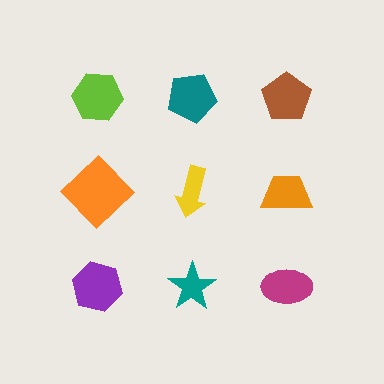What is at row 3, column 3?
A magenta ellipse.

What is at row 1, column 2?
A teal pentagon.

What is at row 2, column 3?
An orange trapezoid.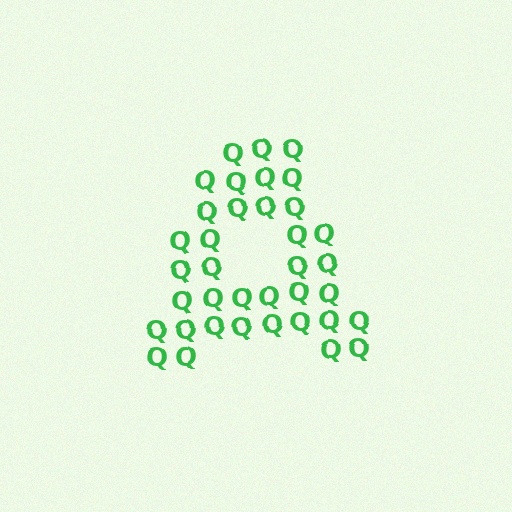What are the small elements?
The small elements are letter Q's.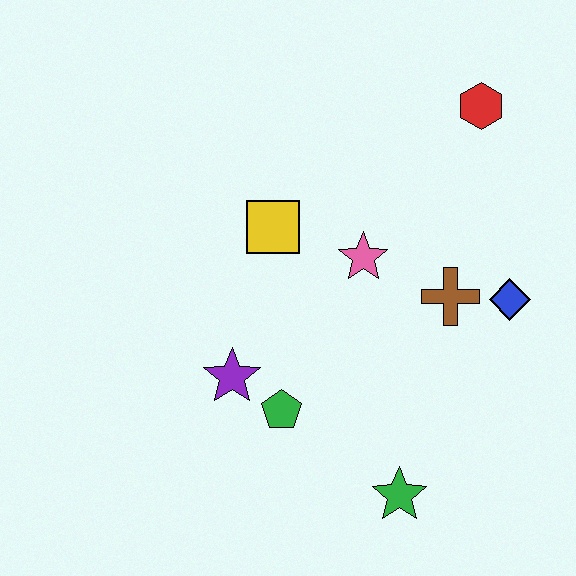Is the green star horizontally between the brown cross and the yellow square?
Yes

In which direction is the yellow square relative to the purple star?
The yellow square is above the purple star.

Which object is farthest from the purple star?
The red hexagon is farthest from the purple star.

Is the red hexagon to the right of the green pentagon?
Yes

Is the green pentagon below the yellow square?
Yes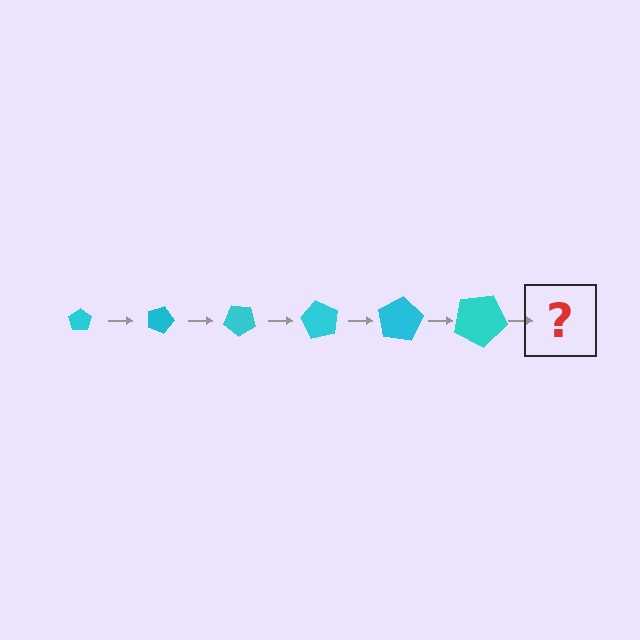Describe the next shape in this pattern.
It should be a pentagon, larger than the previous one and rotated 120 degrees from the start.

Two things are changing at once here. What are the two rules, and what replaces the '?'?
The two rules are that the pentagon grows larger each step and it rotates 20 degrees each step. The '?' should be a pentagon, larger than the previous one and rotated 120 degrees from the start.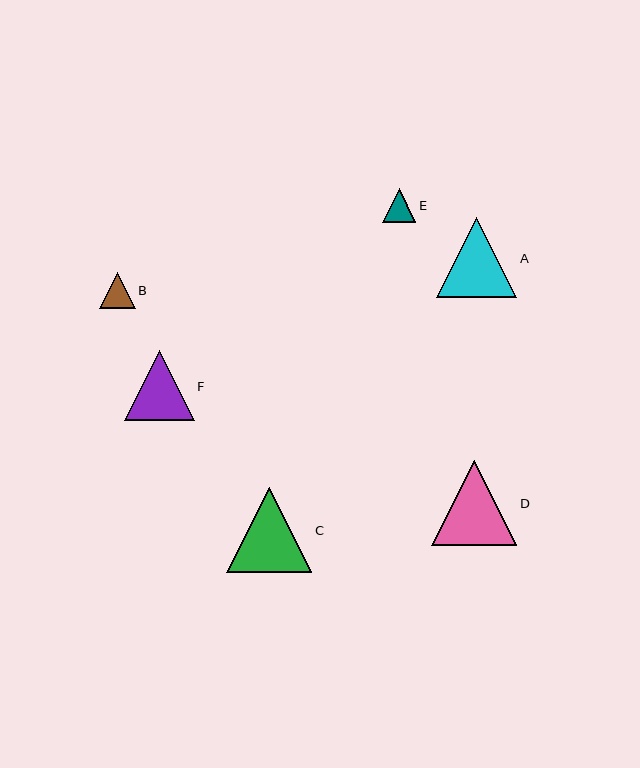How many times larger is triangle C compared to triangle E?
Triangle C is approximately 2.5 times the size of triangle E.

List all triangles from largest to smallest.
From largest to smallest: C, D, A, F, B, E.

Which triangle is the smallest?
Triangle E is the smallest with a size of approximately 34 pixels.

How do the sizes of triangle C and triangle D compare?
Triangle C and triangle D are approximately the same size.